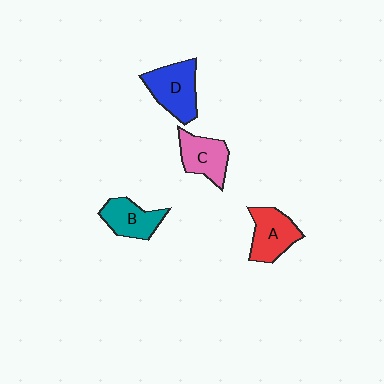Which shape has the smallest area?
Shape B (teal).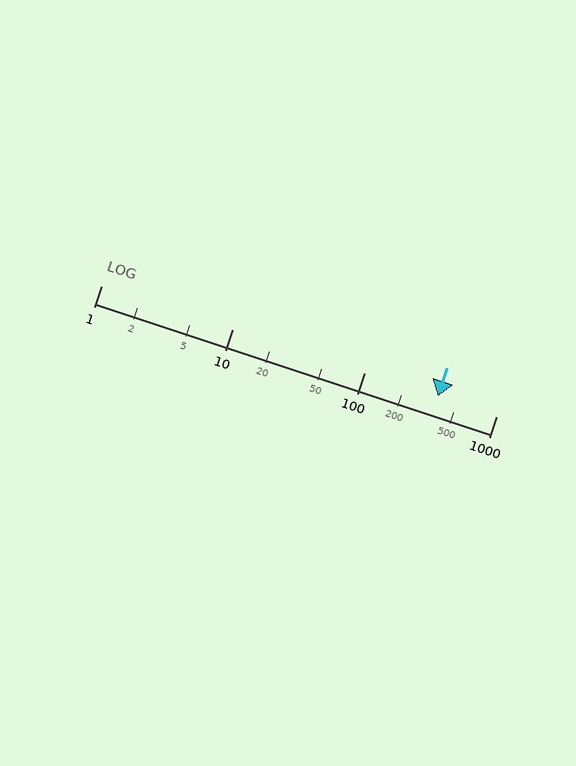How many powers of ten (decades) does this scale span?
The scale spans 3 decades, from 1 to 1000.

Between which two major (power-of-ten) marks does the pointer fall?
The pointer is between 100 and 1000.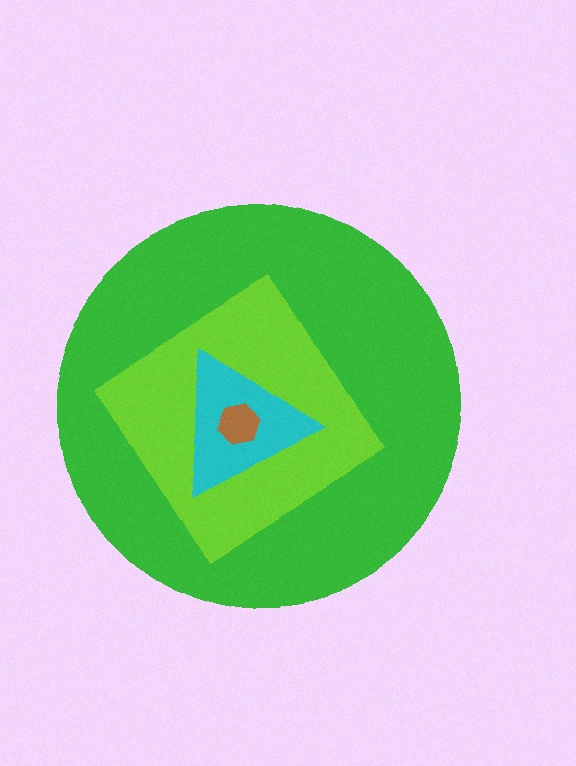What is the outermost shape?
The green circle.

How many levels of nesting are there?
4.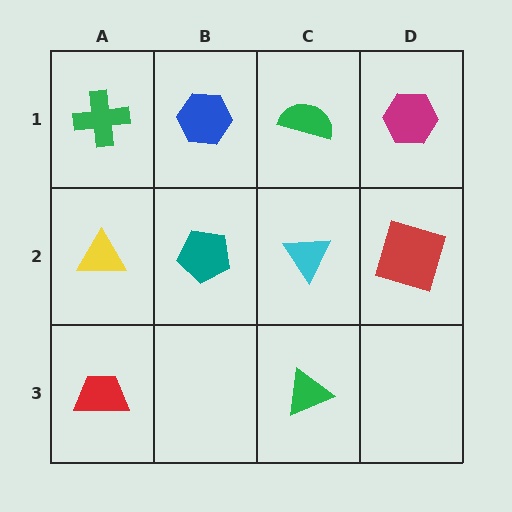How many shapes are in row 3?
2 shapes.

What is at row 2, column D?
A red square.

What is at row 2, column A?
A yellow triangle.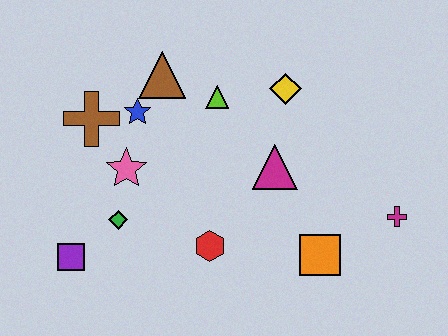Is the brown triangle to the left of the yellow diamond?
Yes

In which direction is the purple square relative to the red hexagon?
The purple square is to the left of the red hexagon.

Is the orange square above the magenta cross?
No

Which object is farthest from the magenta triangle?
The purple square is farthest from the magenta triangle.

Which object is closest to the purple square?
The green diamond is closest to the purple square.